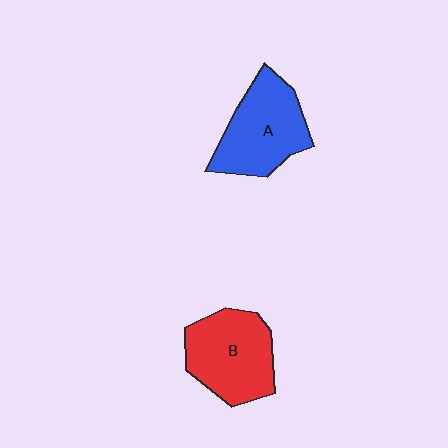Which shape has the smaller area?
Shape A (blue).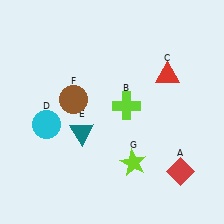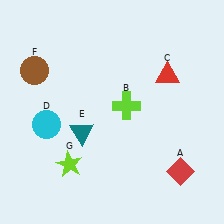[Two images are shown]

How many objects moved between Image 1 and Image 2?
2 objects moved between the two images.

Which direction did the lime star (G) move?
The lime star (G) moved left.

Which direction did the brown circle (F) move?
The brown circle (F) moved left.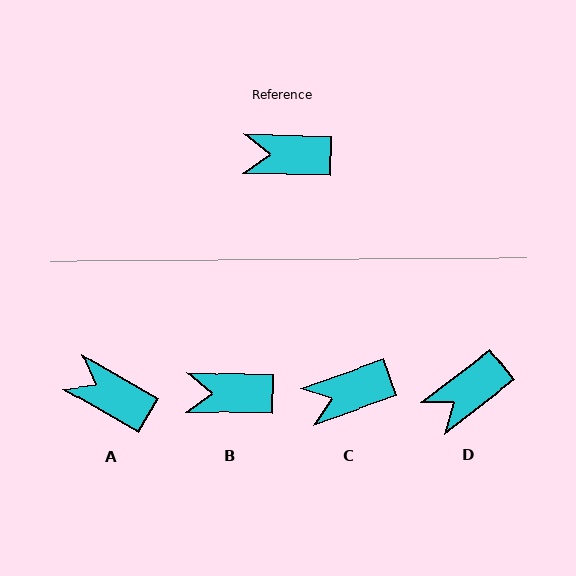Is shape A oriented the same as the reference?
No, it is off by about 29 degrees.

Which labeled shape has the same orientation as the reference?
B.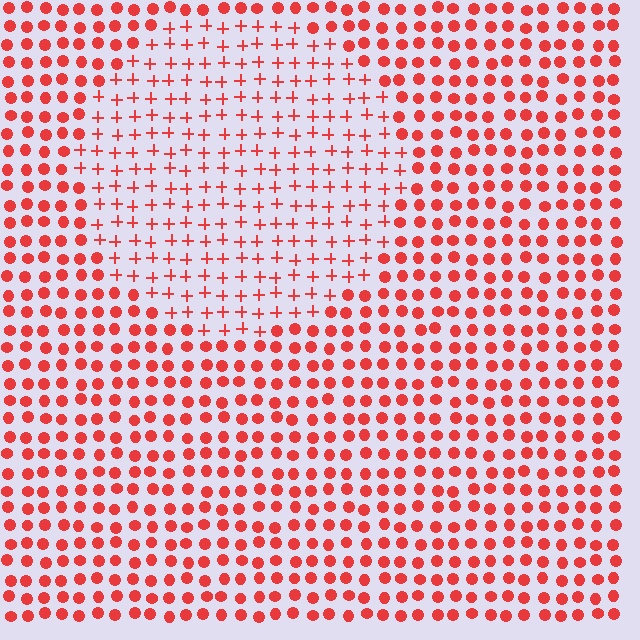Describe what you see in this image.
The image is filled with small red elements arranged in a uniform grid. A circle-shaped region contains plus signs, while the surrounding area contains circles. The boundary is defined purely by the change in element shape.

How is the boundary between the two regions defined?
The boundary is defined by a change in element shape: plus signs inside vs. circles outside. All elements share the same color and spacing.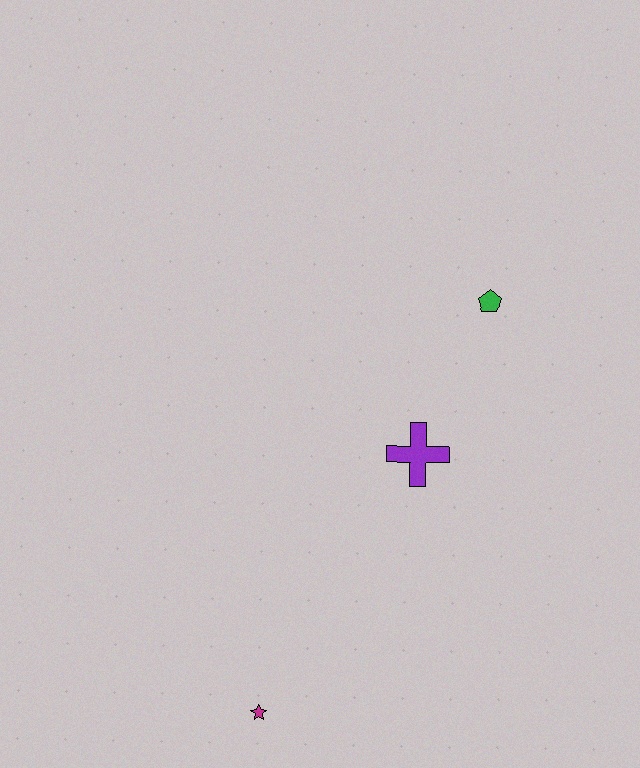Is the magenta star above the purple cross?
No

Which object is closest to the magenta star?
The purple cross is closest to the magenta star.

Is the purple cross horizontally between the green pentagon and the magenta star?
Yes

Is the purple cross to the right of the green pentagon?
No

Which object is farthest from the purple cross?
The magenta star is farthest from the purple cross.